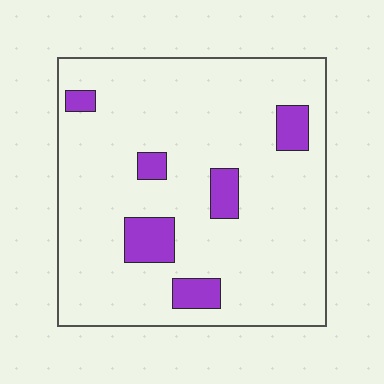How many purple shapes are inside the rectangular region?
6.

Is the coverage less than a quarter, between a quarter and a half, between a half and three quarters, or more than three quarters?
Less than a quarter.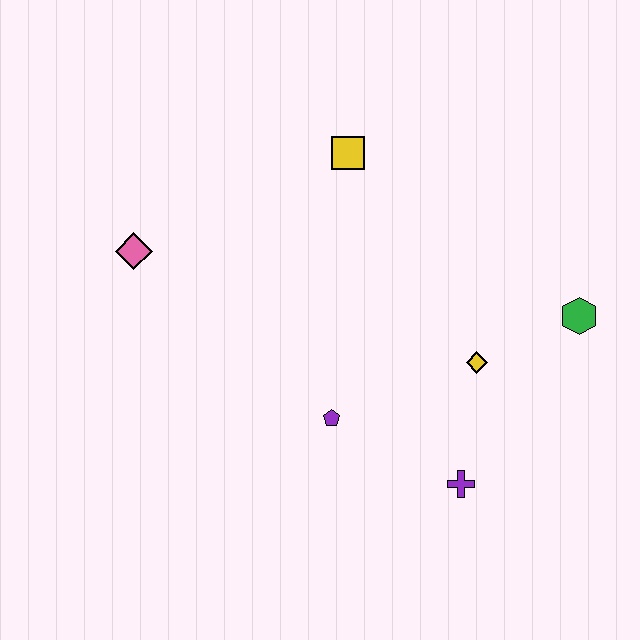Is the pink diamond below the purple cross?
No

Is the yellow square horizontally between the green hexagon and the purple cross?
No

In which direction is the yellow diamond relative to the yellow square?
The yellow diamond is below the yellow square.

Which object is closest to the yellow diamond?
The green hexagon is closest to the yellow diamond.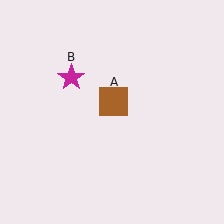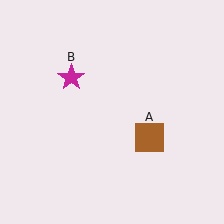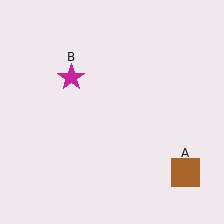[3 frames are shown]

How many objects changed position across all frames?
1 object changed position: brown square (object A).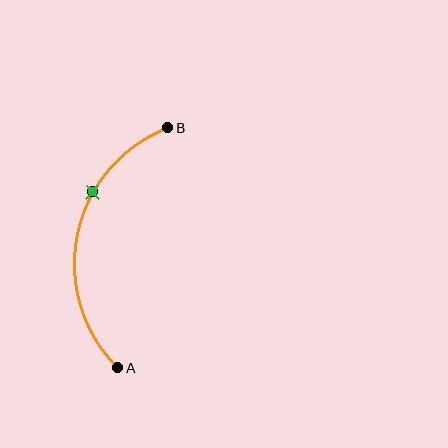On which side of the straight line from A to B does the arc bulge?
The arc bulges to the left of the straight line connecting A and B.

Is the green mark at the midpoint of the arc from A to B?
No. The green mark lies on the arc but is closer to endpoint B. The arc midpoint would be at the point on the curve equidistant along the arc from both A and B.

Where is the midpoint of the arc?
The arc midpoint is the point on the curve farthest from the straight line joining A and B. It sits to the left of that line.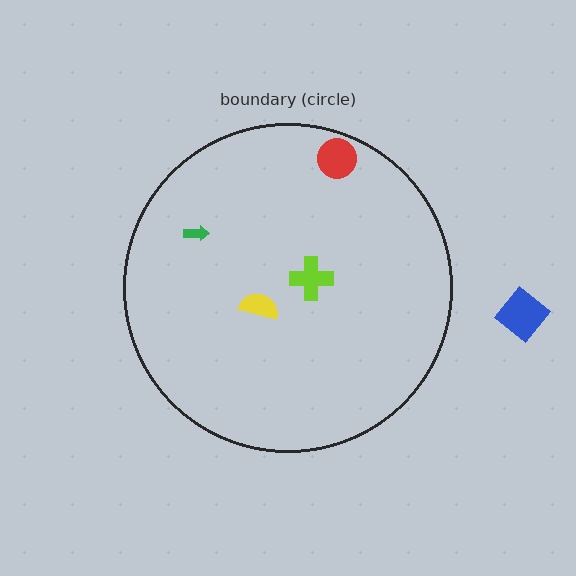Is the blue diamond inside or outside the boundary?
Outside.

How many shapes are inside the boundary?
4 inside, 1 outside.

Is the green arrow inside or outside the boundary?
Inside.